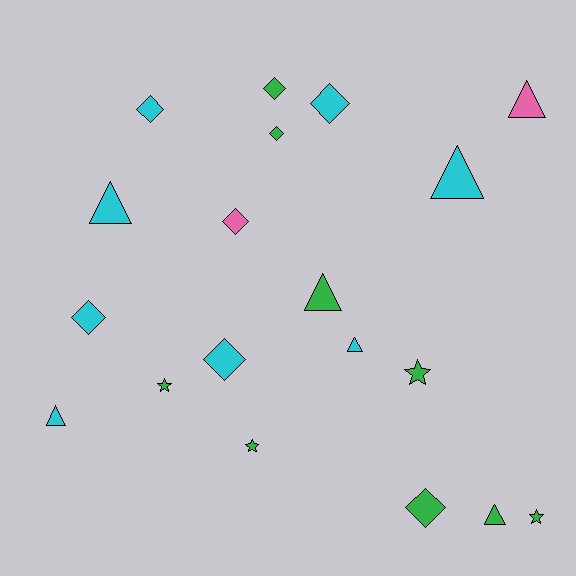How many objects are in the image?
There are 19 objects.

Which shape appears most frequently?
Diamond, with 8 objects.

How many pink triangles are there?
There is 1 pink triangle.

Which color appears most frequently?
Green, with 9 objects.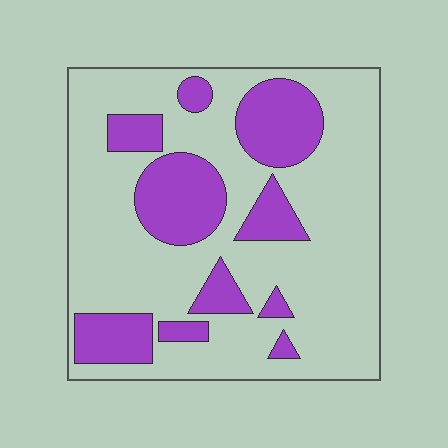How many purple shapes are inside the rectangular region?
10.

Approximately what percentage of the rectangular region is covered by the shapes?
Approximately 30%.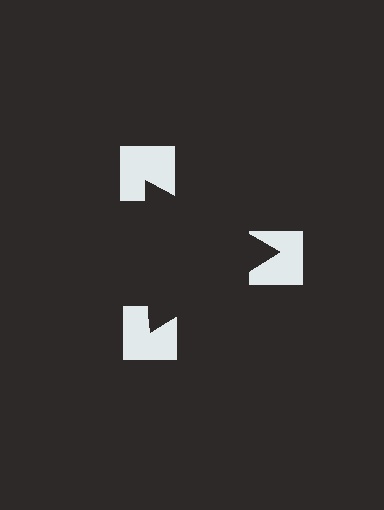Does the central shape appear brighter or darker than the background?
It typically appears slightly darker than the background, even though no actual brightness change is drawn.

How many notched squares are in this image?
There are 3 — one at each vertex of the illusory triangle.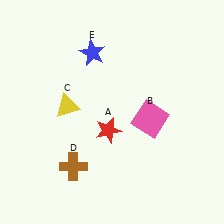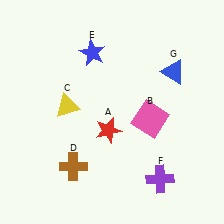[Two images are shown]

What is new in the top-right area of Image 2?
A blue triangle (G) was added in the top-right area of Image 2.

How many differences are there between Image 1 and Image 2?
There are 2 differences between the two images.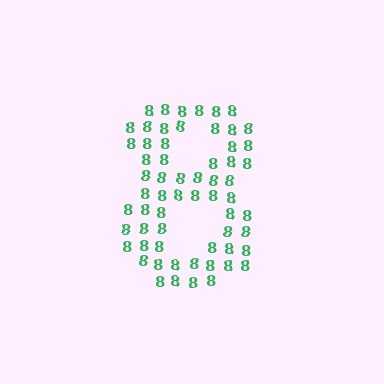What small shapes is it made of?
It is made of small digit 8's.